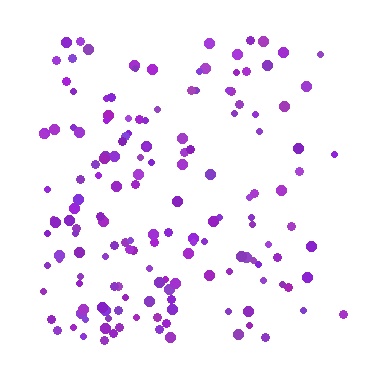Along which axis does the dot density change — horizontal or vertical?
Horizontal.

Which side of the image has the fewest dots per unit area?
The right.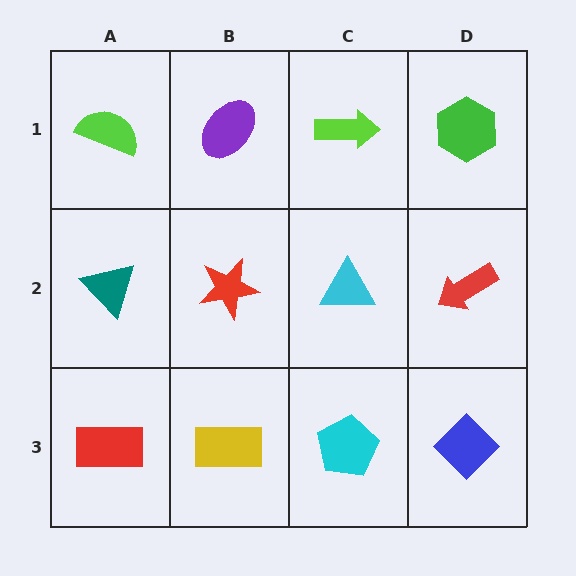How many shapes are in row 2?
4 shapes.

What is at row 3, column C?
A cyan pentagon.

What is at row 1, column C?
A lime arrow.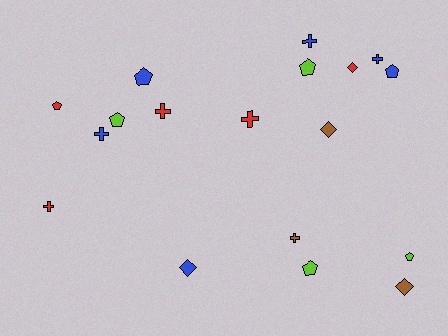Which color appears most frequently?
Blue, with 6 objects.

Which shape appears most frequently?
Cross, with 7 objects.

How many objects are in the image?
There are 18 objects.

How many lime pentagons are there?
There are 4 lime pentagons.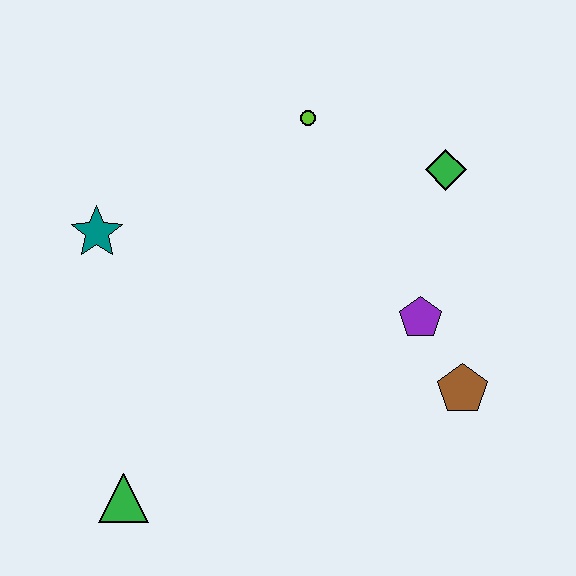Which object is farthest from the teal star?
The brown pentagon is farthest from the teal star.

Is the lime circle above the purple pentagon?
Yes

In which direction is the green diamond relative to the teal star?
The green diamond is to the right of the teal star.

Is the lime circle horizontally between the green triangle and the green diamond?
Yes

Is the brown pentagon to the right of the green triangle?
Yes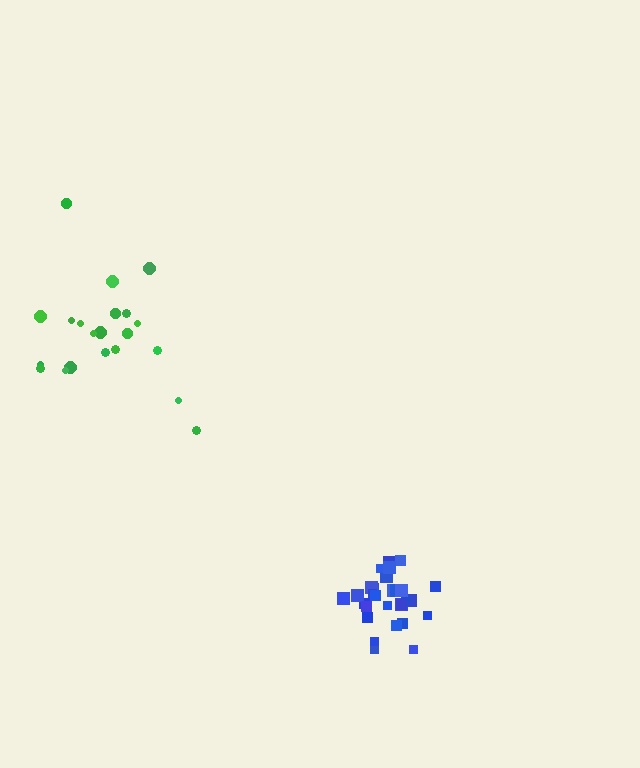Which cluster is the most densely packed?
Blue.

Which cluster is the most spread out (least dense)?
Green.